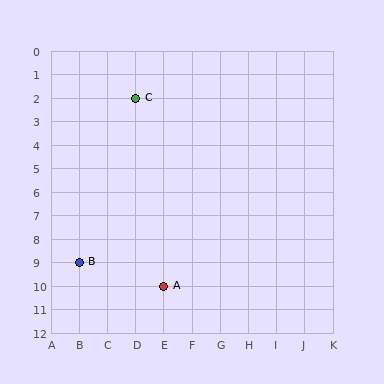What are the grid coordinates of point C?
Point C is at grid coordinates (D, 2).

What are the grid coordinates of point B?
Point B is at grid coordinates (B, 9).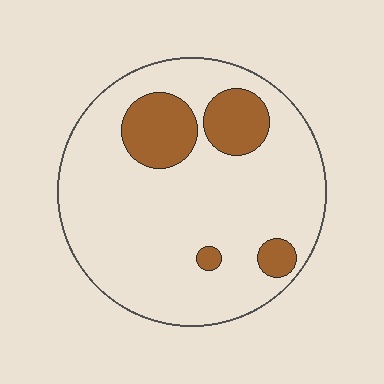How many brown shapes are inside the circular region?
4.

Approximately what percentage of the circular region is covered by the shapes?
Approximately 15%.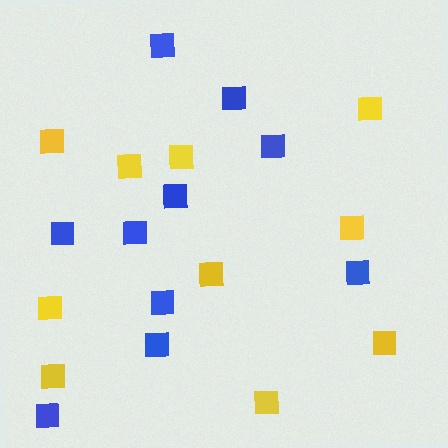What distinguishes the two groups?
There are 2 groups: one group of yellow squares (10) and one group of blue squares (10).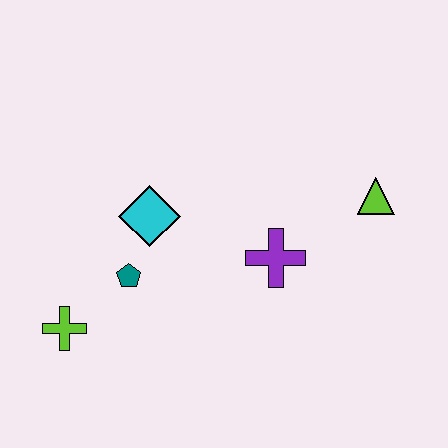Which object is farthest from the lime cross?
The lime triangle is farthest from the lime cross.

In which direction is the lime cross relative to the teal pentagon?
The lime cross is to the left of the teal pentagon.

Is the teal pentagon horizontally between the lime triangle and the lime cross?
Yes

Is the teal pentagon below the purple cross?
Yes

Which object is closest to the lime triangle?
The purple cross is closest to the lime triangle.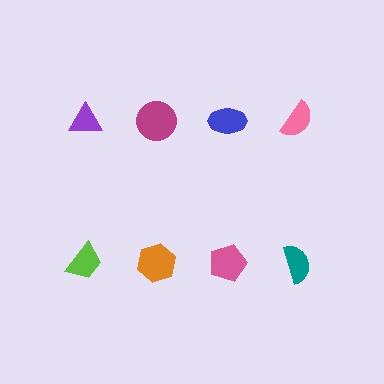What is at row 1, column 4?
A pink semicircle.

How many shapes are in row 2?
4 shapes.